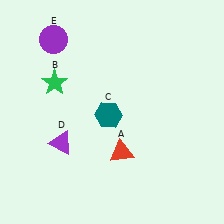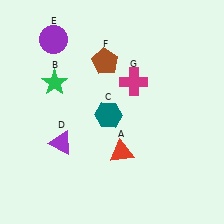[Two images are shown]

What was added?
A brown pentagon (F), a magenta cross (G) were added in Image 2.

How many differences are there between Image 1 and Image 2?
There are 2 differences between the two images.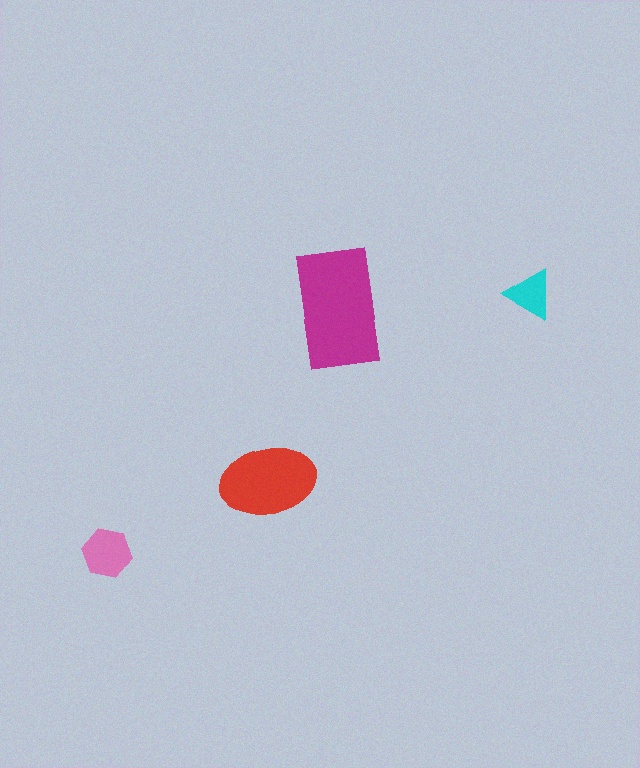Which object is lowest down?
The pink hexagon is bottommost.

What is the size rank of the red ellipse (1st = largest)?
2nd.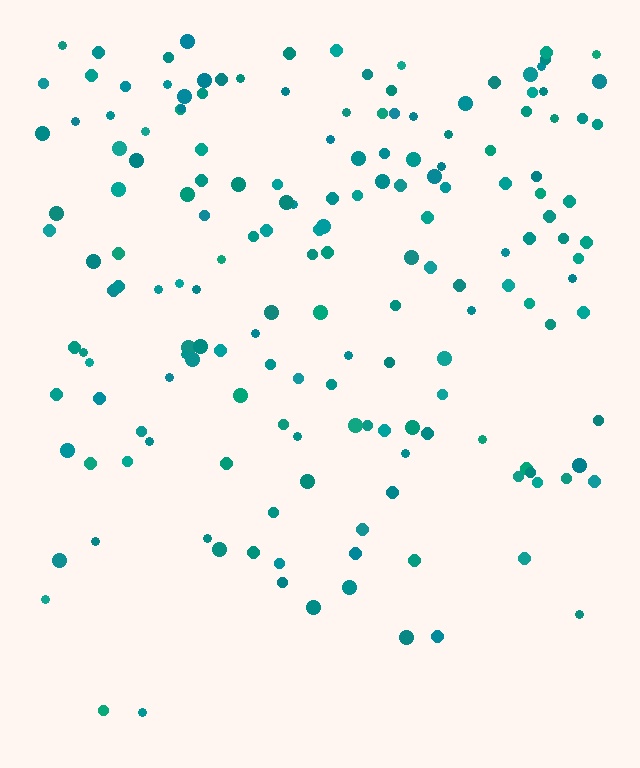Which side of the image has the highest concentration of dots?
The top.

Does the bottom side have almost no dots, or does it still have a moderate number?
Still a moderate number, just noticeably fewer than the top.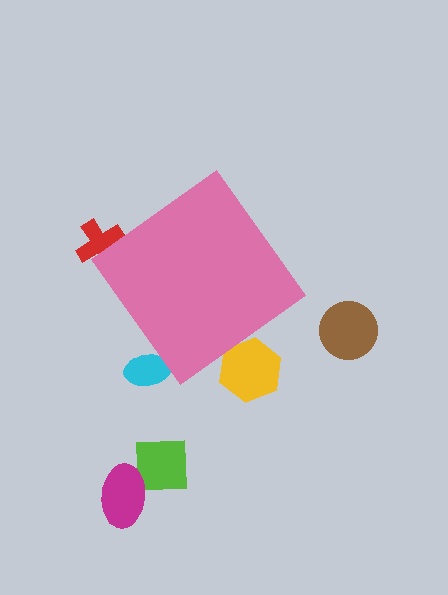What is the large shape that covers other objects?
A pink diamond.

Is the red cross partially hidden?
Yes, the red cross is partially hidden behind the pink diamond.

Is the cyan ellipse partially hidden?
Yes, the cyan ellipse is partially hidden behind the pink diamond.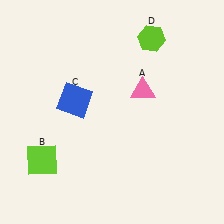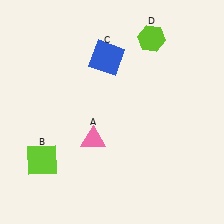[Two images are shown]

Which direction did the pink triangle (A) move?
The pink triangle (A) moved left.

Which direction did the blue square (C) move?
The blue square (C) moved up.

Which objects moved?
The objects that moved are: the pink triangle (A), the blue square (C).